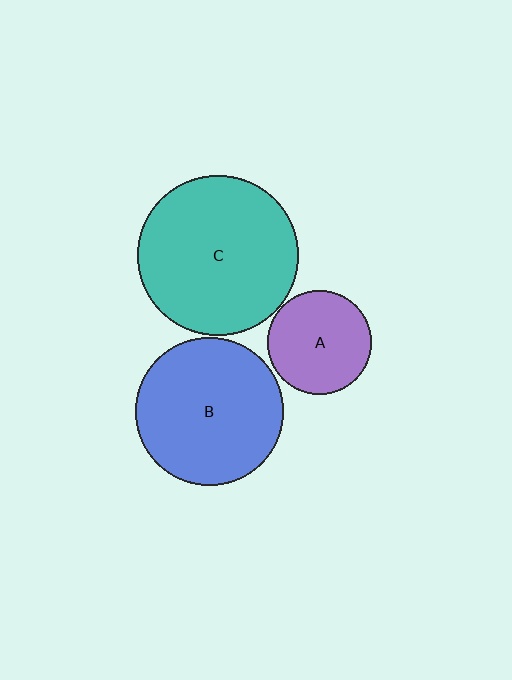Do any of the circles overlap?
No, none of the circles overlap.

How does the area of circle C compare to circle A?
Approximately 2.4 times.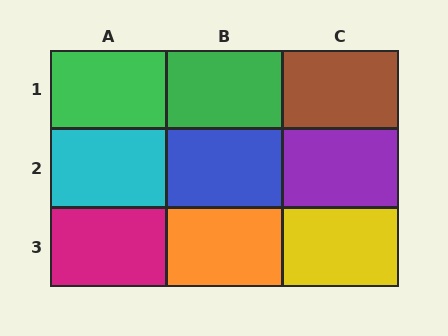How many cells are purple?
1 cell is purple.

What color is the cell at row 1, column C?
Brown.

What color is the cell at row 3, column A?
Magenta.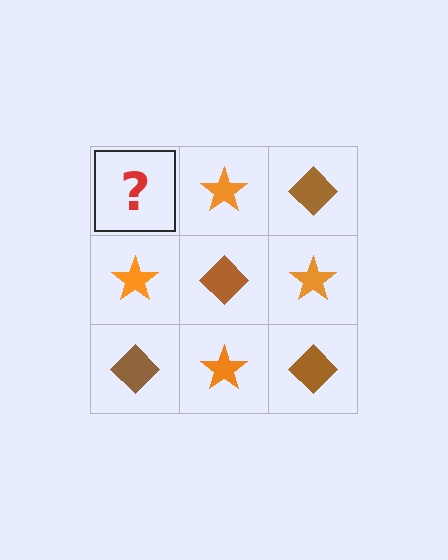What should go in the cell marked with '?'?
The missing cell should contain a brown diamond.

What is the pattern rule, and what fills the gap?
The rule is that it alternates brown diamond and orange star in a checkerboard pattern. The gap should be filled with a brown diamond.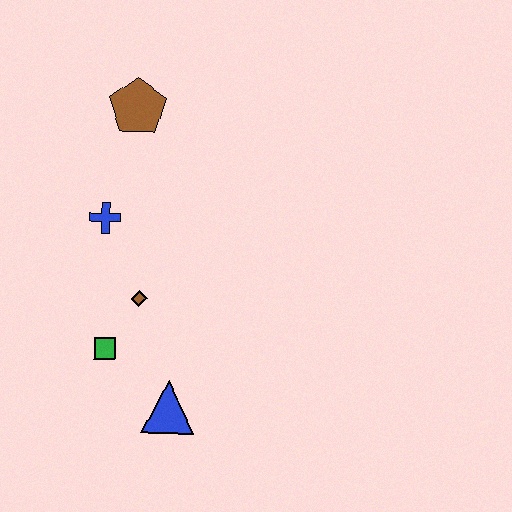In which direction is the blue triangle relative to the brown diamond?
The blue triangle is below the brown diamond.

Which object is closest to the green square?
The brown diamond is closest to the green square.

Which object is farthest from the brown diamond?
The brown pentagon is farthest from the brown diamond.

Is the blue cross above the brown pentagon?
No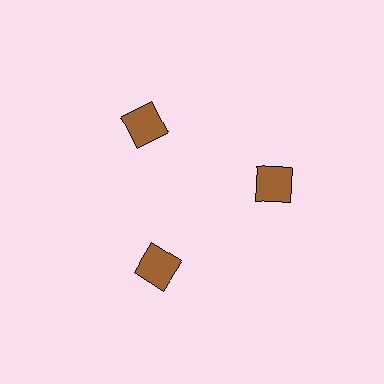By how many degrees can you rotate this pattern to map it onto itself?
The pattern maps onto itself every 120 degrees of rotation.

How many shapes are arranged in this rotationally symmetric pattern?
There are 3 shapes, arranged in 3 groups of 1.